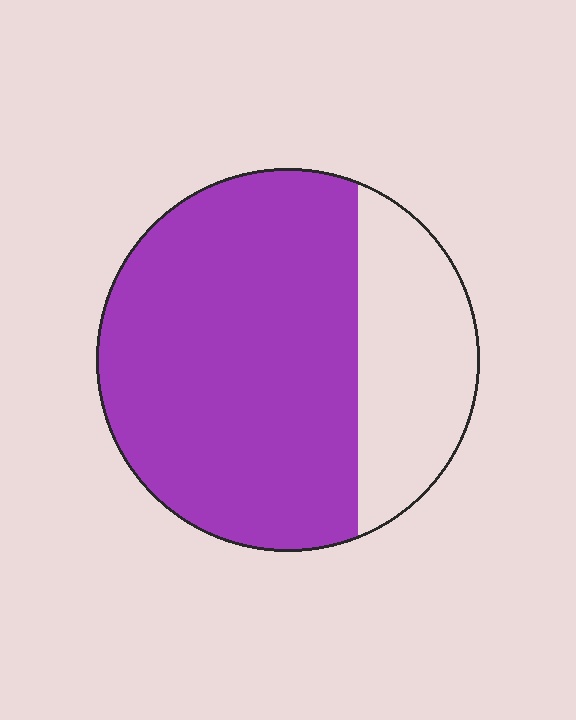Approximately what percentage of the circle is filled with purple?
Approximately 75%.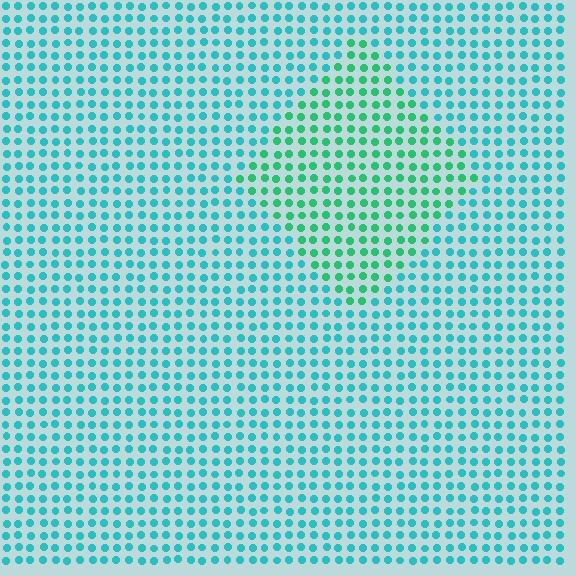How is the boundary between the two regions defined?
The boundary is defined purely by a slight shift in hue (about 34 degrees). Spacing, size, and orientation are identical on both sides.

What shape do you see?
I see a diamond.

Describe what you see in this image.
The image is filled with small cyan elements in a uniform arrangement. A diamond-shaped region is visible where the elements are tinted to a slightly different hue, forming a subtle color boundary.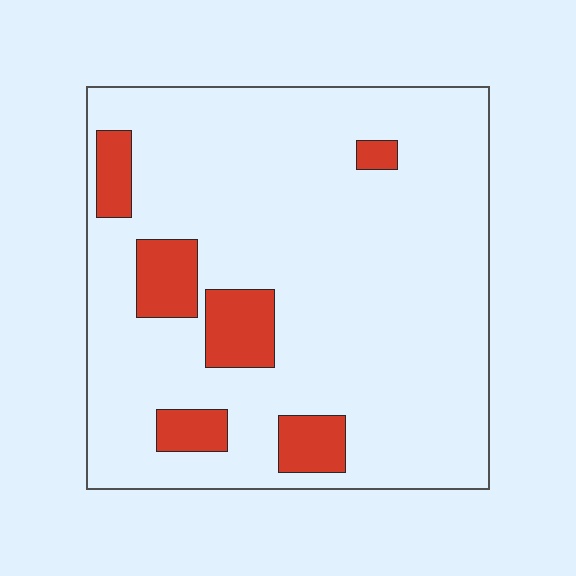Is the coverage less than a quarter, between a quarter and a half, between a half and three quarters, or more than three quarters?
Less than a quarter.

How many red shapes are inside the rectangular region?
6.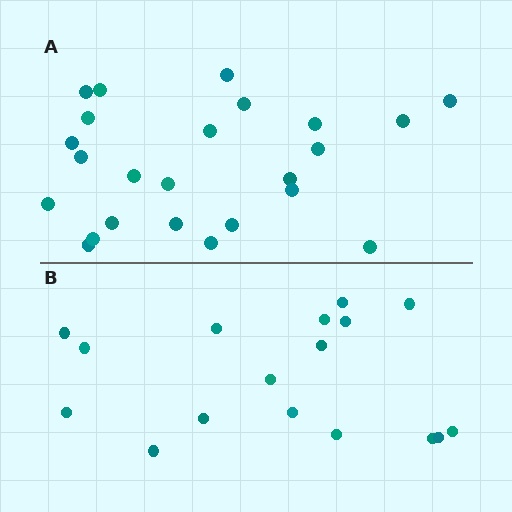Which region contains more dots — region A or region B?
Region A (the top region) has more dots.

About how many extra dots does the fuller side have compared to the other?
Region A has roughly 8 or so more dots than region B.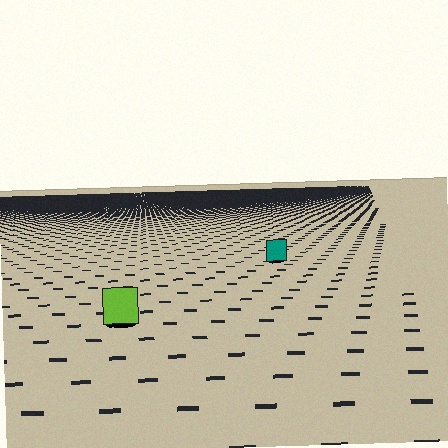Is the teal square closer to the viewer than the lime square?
No. The lime square is closer — you can tell from the texture gradient: the ground texture is coarser near it.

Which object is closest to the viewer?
The lime square is closest. The texture marks near it are larger and more spread out.